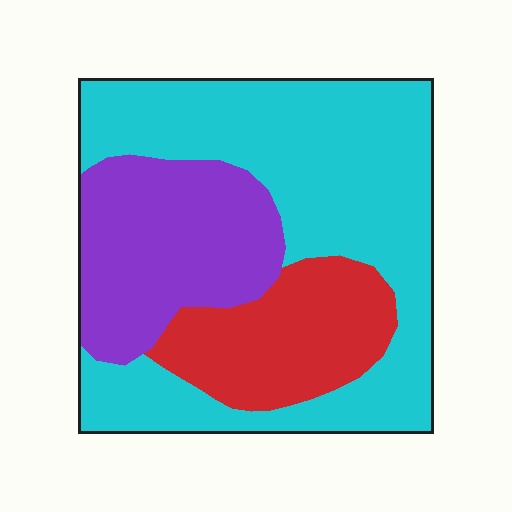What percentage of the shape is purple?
Purple takes up about one quarter (1/4) of the shape.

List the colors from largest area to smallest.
From largest to smallest: cyan, purple, red.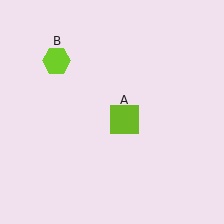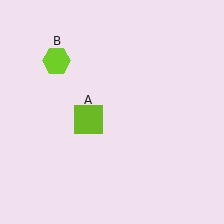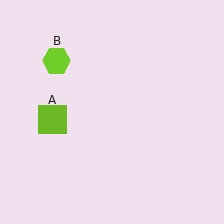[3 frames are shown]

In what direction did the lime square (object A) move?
The lime square (object A) moved left.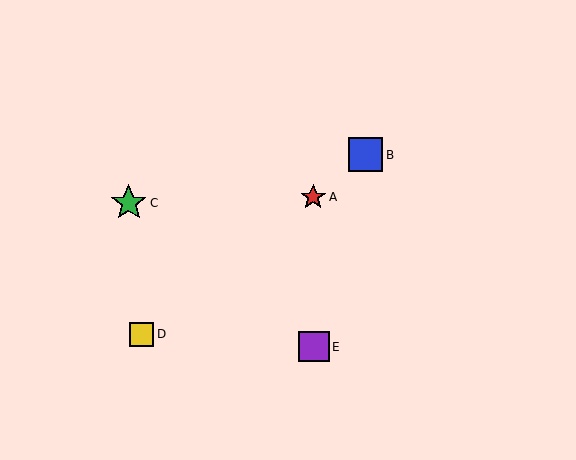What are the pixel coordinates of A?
Object A is at (313, 197).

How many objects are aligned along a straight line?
3 objects (A, B, D) are aligned along a straight line.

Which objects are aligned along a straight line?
Objects A, B, D are aligned along a straight line.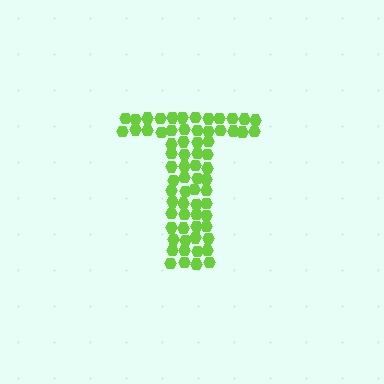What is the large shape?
The large shape is the letter T.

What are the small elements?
The small elements are hexagons.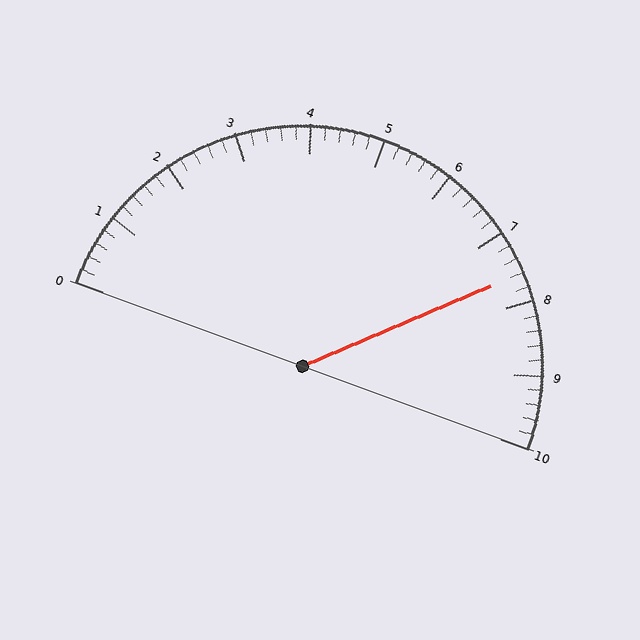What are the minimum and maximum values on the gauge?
The gauge ranges from 0 to 10.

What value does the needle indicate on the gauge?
The needle indicates approximately 7.6.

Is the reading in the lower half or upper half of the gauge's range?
The reading is in the upper half of the range (0 to 10).